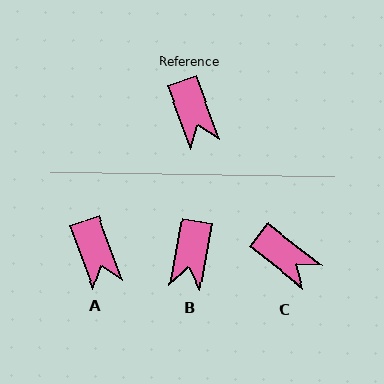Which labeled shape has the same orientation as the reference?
A.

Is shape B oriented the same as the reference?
No, it is off by about 31 degrees.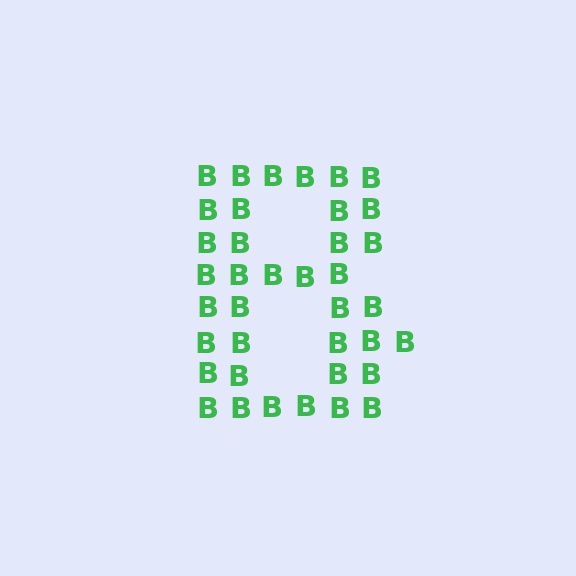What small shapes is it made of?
It is made of small letter B's.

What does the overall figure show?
The overall figure shows the letter B.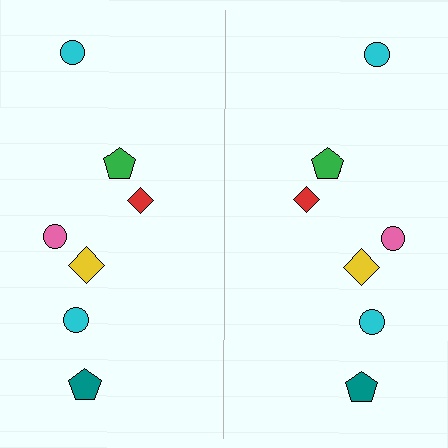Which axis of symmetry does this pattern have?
The pattern has a vertical axis of symmetry running through the center of the image.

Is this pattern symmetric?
Yes, this pattern has bilateral (reflection) symmetry.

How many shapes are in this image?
There are 14 shapes in this image.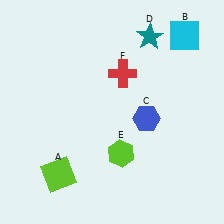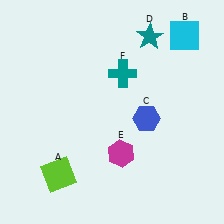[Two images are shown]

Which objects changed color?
E changed from lime to magenta. F changed from red to teal.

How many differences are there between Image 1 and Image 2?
There are 2 differences between the two images.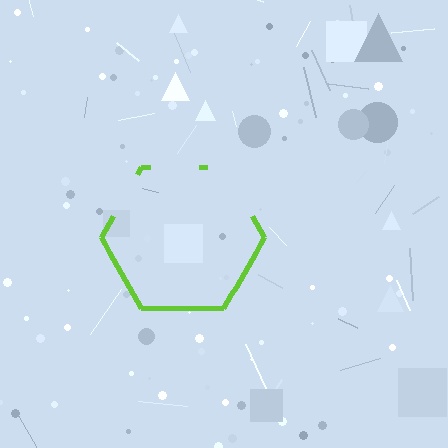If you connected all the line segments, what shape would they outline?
They would outline a hexagon.